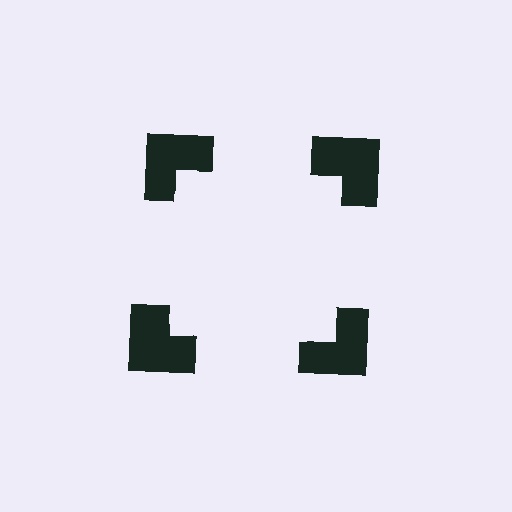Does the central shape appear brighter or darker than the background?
It typically appears slightly brighter than the background, even though no actual brightness change is drawn.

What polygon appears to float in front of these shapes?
An illusory square — its edges are inferred from the aligned wedge cuts in the notched squares, not physically drawn.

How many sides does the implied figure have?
4 sides.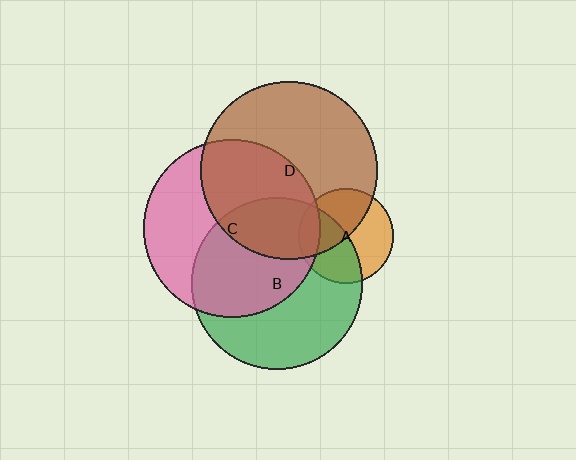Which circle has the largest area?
Circle C (pink).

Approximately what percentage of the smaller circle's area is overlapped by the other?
Approximately 45%.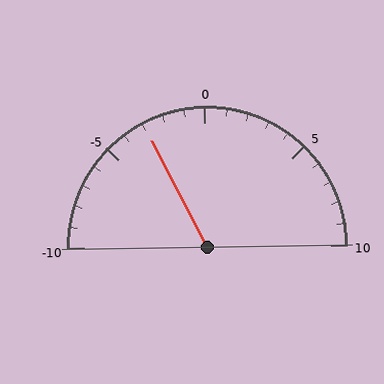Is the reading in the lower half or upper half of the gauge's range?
The reading is in the lower half of the range (-10 to 10).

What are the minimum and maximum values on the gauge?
The gauge ranges from -10 to 10.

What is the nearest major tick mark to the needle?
The nearest major tick mark is -5.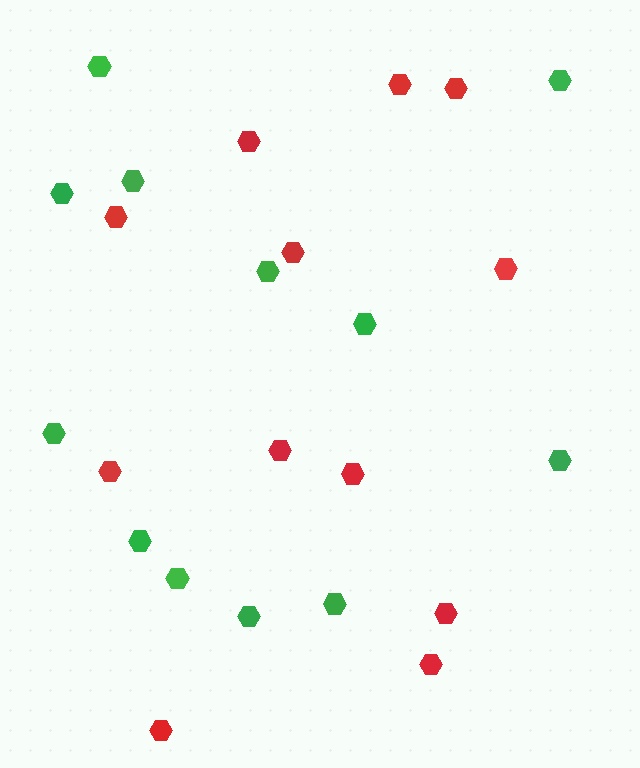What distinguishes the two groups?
There are 2 groups: one group of green hexagons (12) and one group of red hexagons (12).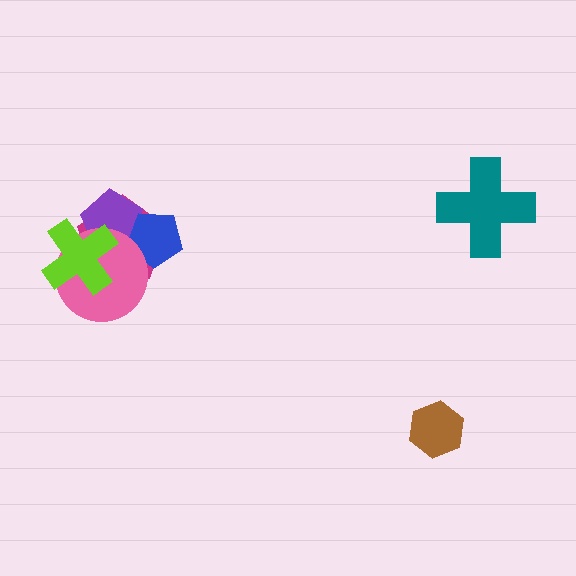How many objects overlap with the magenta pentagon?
4 objects overlap with the magenta pentagon.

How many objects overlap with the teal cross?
0 objects overlap with the teal cross.